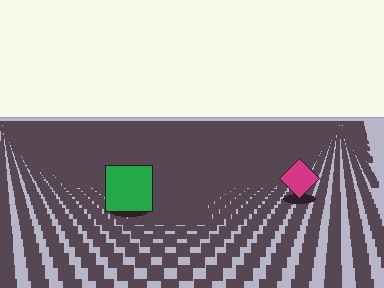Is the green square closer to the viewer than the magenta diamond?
Yes. The green square is closer — you can tell from the texture gradient: the ground texture is coarser near it.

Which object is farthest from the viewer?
The magenta diamond is farthest from the viewer. It appears smaller and the ground texture around it is denser.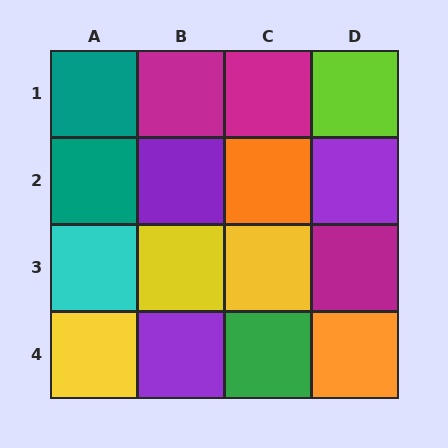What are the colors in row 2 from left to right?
Teal, purple, orange, purple.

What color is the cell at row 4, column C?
Green.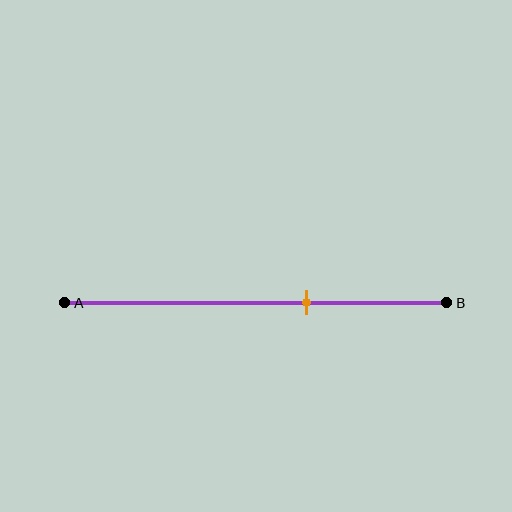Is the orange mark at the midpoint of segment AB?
No, the mark is at about 65% from A, not at the 50% midpoint.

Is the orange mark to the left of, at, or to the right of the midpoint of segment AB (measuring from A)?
The orange mark is to the right of the midpoint of segment AB.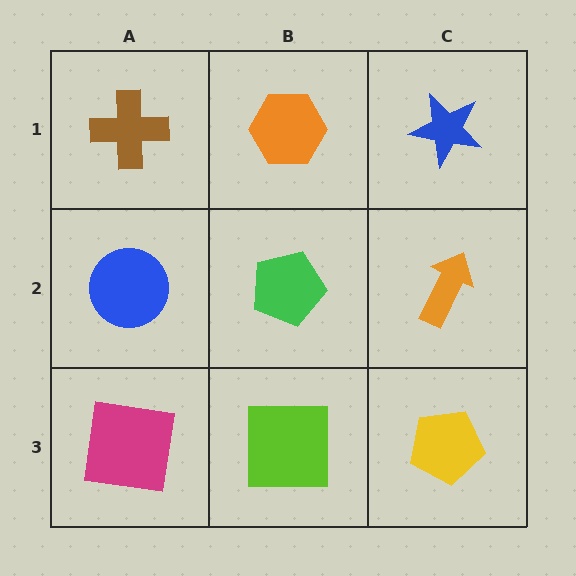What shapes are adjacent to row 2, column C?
A blue star (row 1, column C), a yellow pentagon (row 3, column C), a green pentagon (row 2, column B).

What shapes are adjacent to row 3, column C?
An orange arrow (row 2, column C), a lime square (row 3, column B).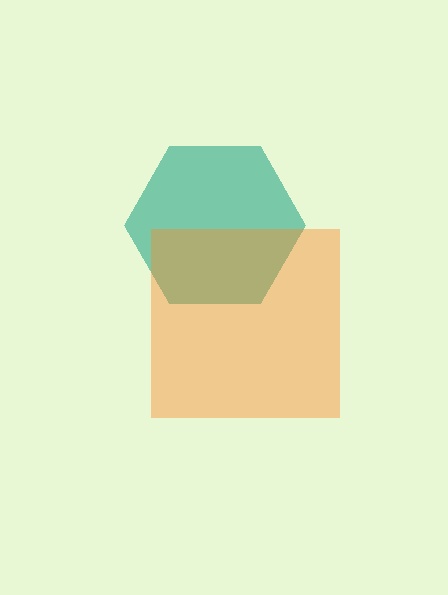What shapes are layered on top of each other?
The layered shapes are: a teal hexagon, an orange square.